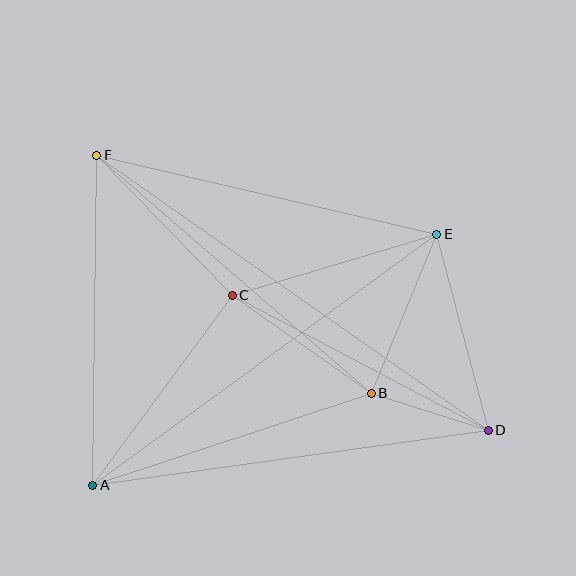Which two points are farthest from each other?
Points D and F are farthest from each other.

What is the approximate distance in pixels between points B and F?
The distance between B and F is approximately 363 pixels.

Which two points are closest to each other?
Points B and D are closest to each other.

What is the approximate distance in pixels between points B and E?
The distance between B and E is approximately 172 pixels.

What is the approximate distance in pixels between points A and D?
The distance between A and D is approximately 399 pixels.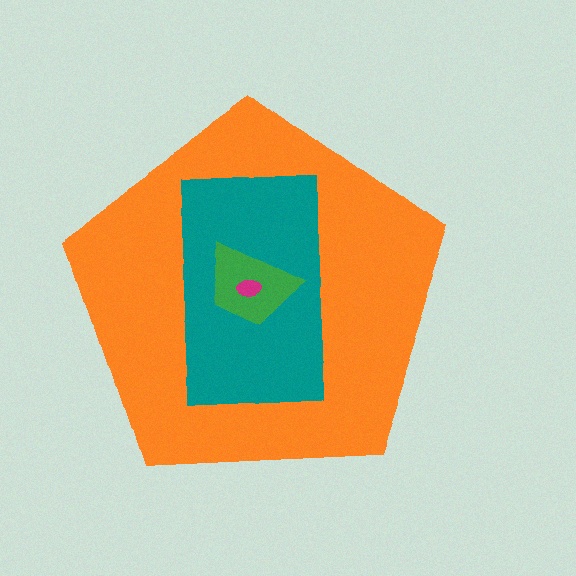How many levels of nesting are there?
4.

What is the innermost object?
The magenta ellipse.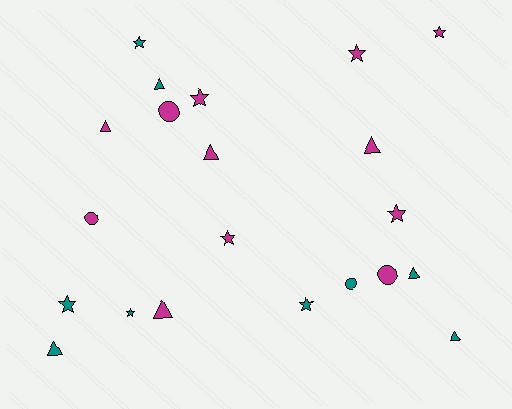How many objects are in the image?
There are 21 objects.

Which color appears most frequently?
Magenta, with 12 objects.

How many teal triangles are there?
There are 4 teal triangles.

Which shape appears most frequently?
Star, with 9 objects.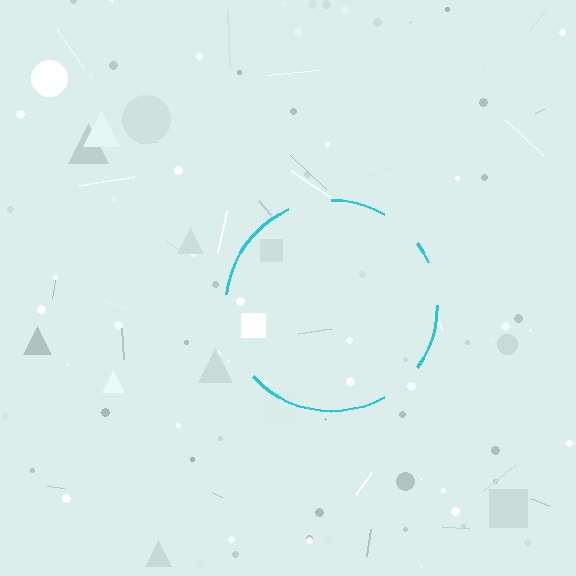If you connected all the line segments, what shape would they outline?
They would outline a circle.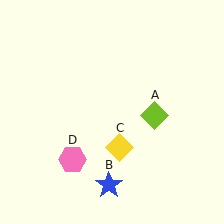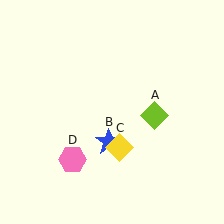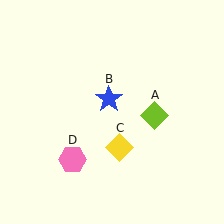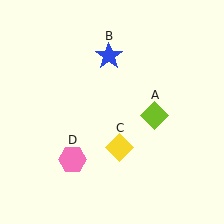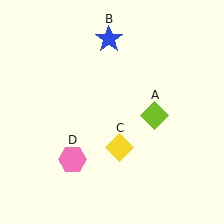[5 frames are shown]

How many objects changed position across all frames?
1 object changed position: blue star (object B).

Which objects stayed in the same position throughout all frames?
Lime diamond (object A) and yellow diamond (object C) and pink hexagon (object D) remained stationary.